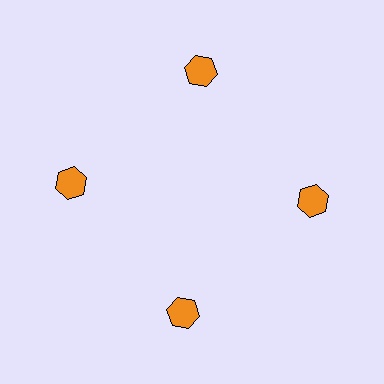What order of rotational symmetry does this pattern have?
This pattern has 4-fold rotational symmetry.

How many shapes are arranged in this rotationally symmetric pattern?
There are 4 shapes, arranged in 4 groups of 1.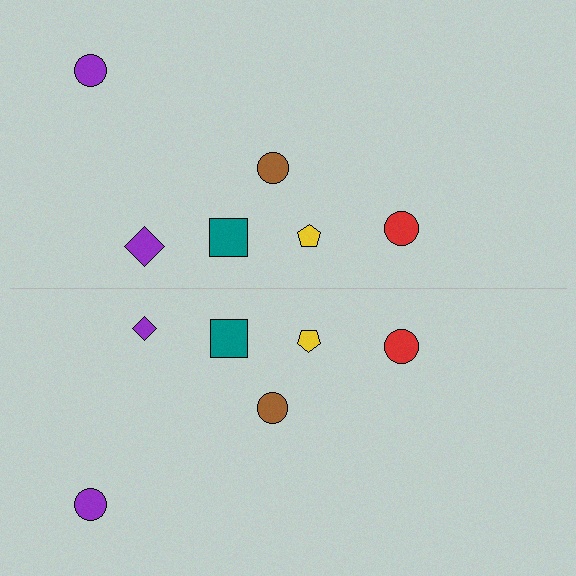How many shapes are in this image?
There are 12 shapes in this image.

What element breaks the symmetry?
The purple diamond on the bottom side has a different size than its mirror counterpart.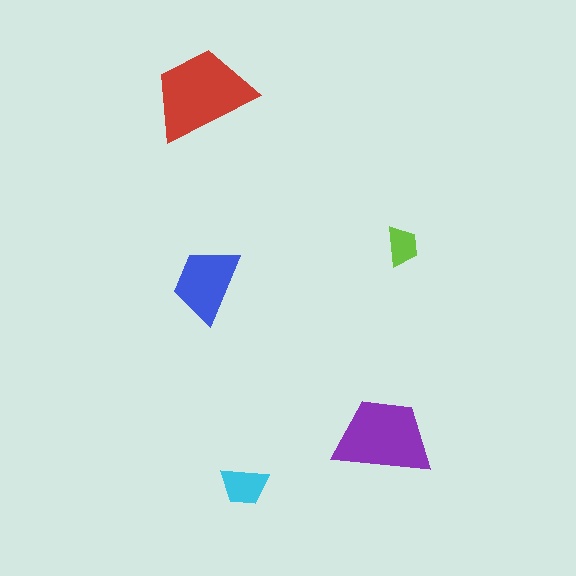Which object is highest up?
The red trapezoid is topmost.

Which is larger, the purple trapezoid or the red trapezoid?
The red one.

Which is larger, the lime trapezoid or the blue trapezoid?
The blue one.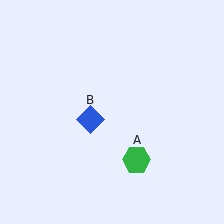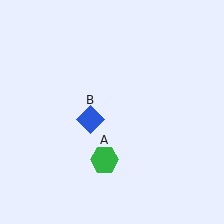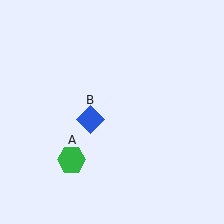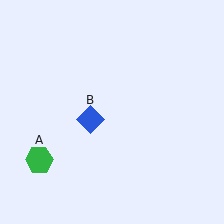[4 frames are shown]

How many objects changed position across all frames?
1 object changed position: green hexagon (object A).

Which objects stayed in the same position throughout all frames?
Blue diamond (object B) remained stationary.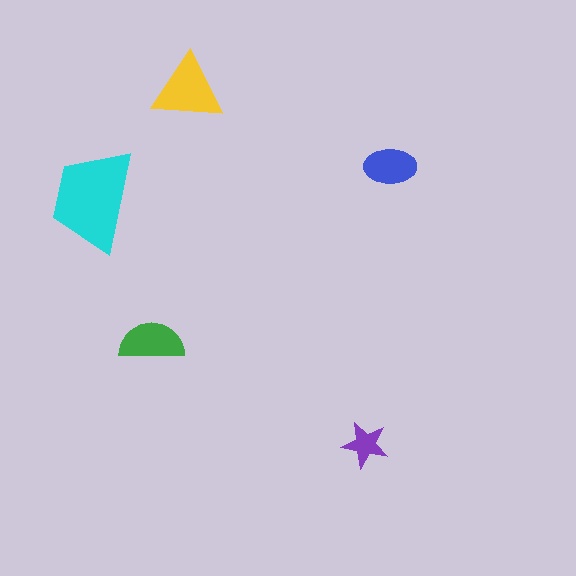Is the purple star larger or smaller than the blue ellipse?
Smaller.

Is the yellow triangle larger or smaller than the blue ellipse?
Larger.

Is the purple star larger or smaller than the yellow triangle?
Smaller.